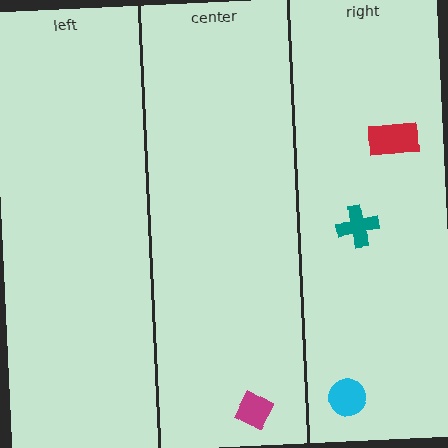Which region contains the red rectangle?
The right region.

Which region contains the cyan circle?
The right region.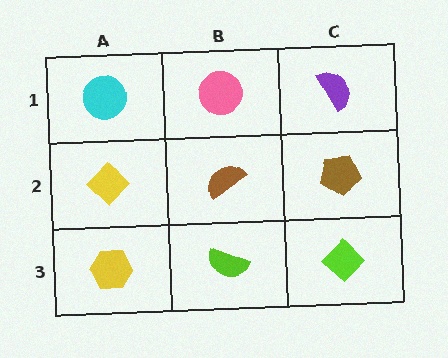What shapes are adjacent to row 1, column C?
A brown pentagon (row 2, column C), a pink circle (row 1, column B).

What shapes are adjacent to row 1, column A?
A yellow diamond (row 2, column A), a pink circle (row 1, column B).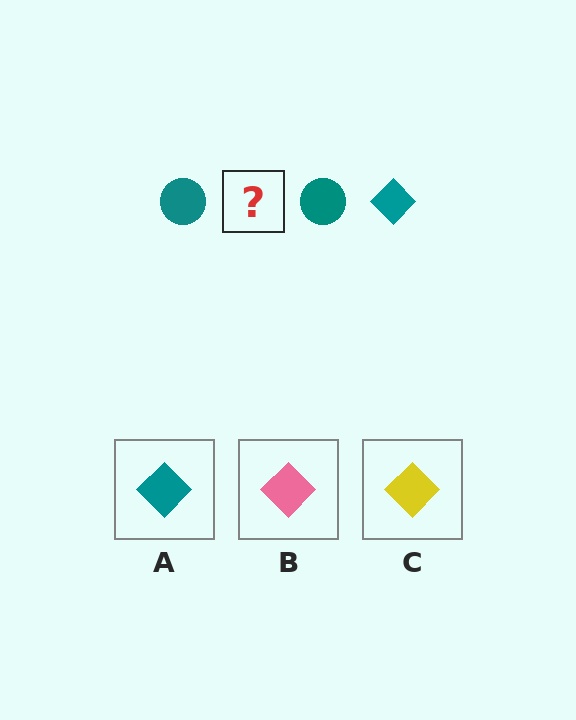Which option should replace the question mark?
Option A.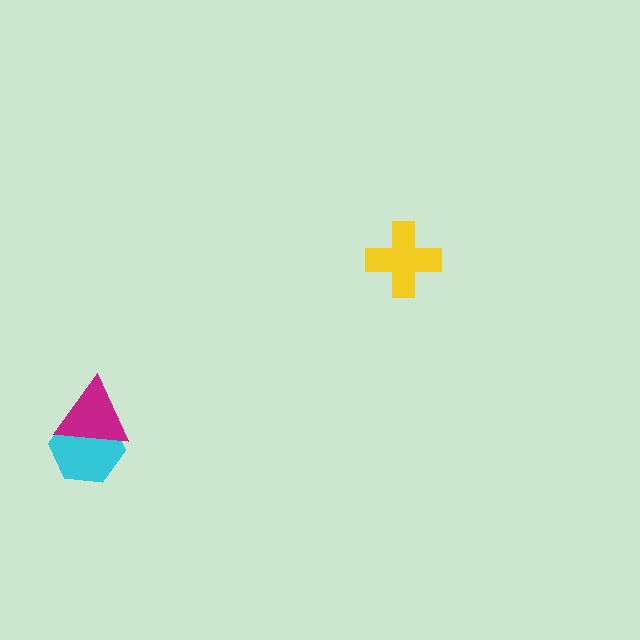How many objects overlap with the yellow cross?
0 objects overlap with the yellow cross.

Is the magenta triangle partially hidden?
No, no other shape covers it.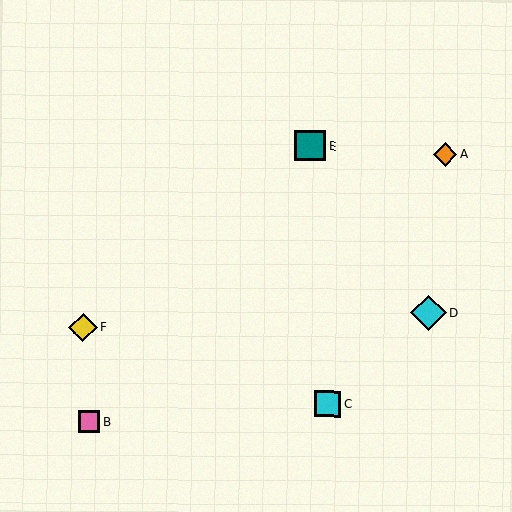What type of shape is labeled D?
Shape D is a cyan diamond.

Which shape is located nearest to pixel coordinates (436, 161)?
The orange diamond (labeled A) at (445, 154) is nearest to that location.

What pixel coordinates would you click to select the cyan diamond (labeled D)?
Click at (428, 313) to select the cyan diamond D.